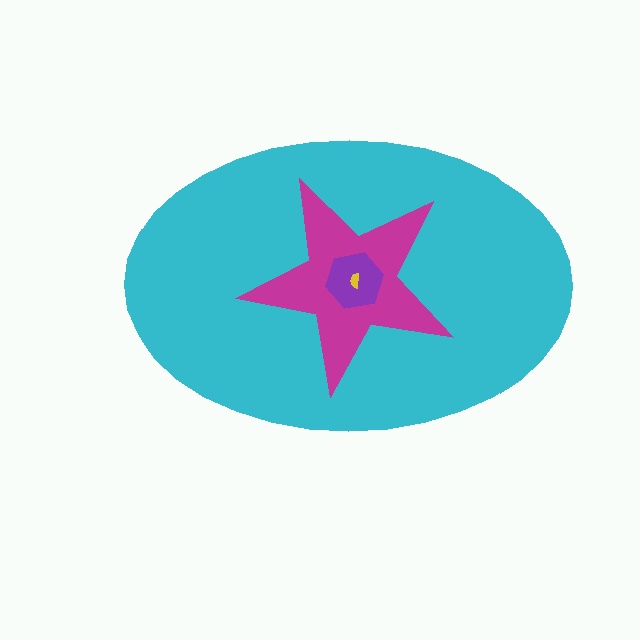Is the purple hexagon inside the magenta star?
Yes.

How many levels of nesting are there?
4.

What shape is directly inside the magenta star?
The purple hexagon.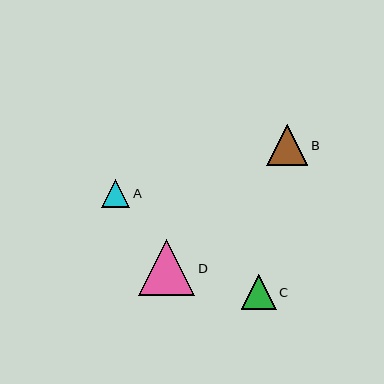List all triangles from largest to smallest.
From largest to smallest: D, B, C, A.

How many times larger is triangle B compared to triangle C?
Triangle B is approximately 1.2 times the size of triangle C.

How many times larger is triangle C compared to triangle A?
Triangle C is approximately 1.3 times the size of triangle A.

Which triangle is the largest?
Triangle D is the largest with a size of approximately 56 pixels.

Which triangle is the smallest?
Triangle A is the smallest with a size of approximately 28 pixels.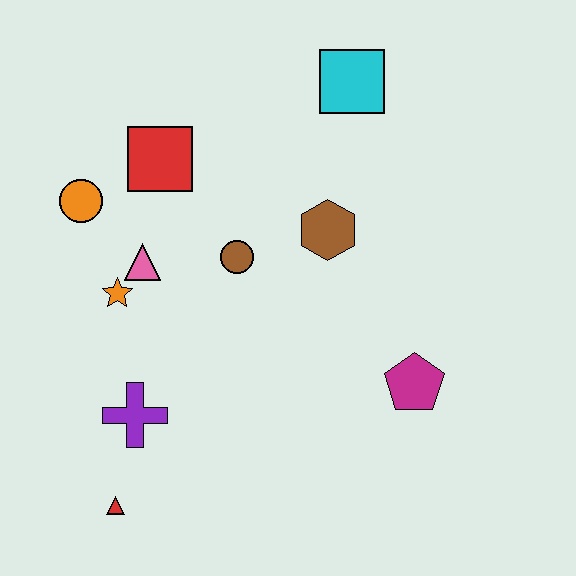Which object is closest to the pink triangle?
The orange star is closest to the pink triangle.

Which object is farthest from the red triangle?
The cyan square is farthest from the red triangle.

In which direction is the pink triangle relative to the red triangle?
The pink triangle is above the red triangle.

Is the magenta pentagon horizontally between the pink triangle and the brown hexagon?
No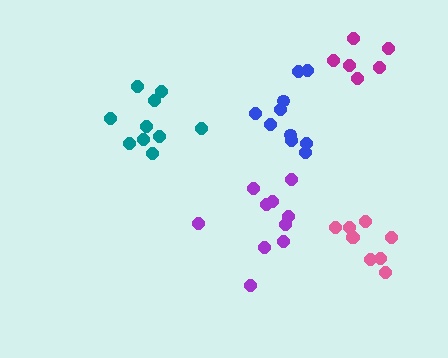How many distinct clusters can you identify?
There are 5 distinct clusters.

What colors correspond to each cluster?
The clusters are colored: teal, purple, blue, magenta, pink.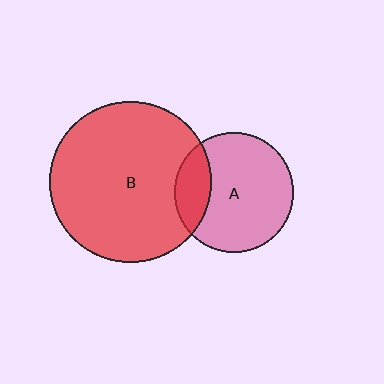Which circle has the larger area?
Circle B (red).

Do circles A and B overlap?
Yes.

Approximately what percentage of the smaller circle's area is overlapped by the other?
Approximately 20%.